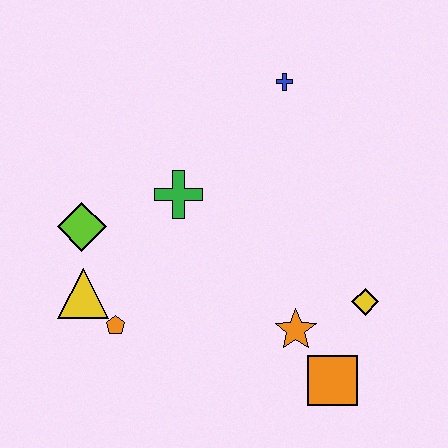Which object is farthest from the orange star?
The blue cross is farthest from the orange star.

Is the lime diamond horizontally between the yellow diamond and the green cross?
No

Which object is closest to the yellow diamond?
The orange star is closest to the yellow diamond.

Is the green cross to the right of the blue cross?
No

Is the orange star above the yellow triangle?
No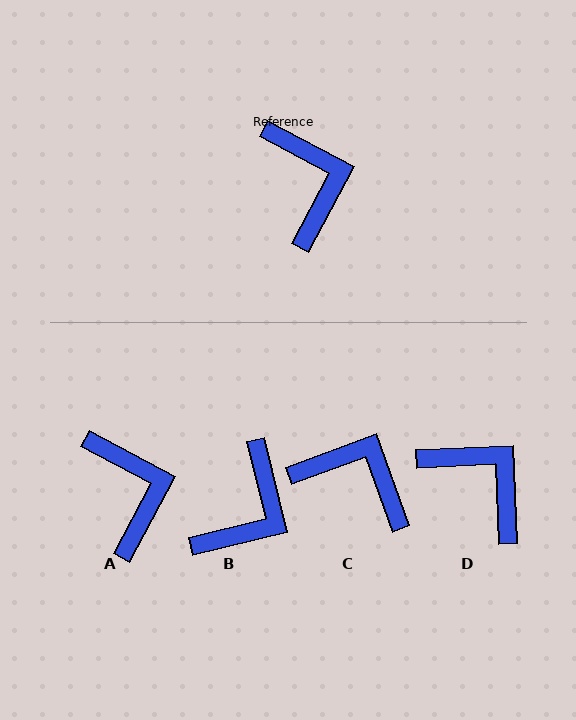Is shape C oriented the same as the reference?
No, it is off by about 48 degrees.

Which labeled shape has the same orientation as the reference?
A.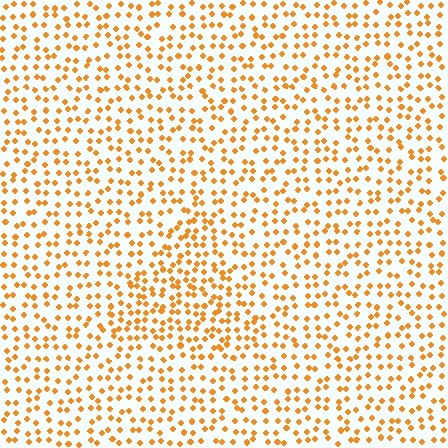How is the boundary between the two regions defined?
The boundary is defined by a change in element density (approximately 1.5x ratio). All elements are the same color, size, and shape.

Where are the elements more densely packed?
The elements are more densely packed inside the triangle boundary.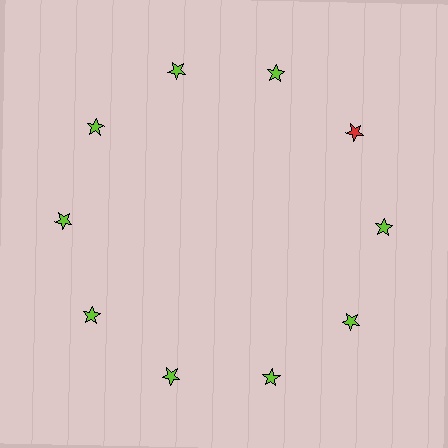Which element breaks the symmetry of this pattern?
The red star at roughly the 2 o'clock position breaks the symmetry. All other shapes are lime stars.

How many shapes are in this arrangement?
There are 10 shapes arranged in a ring pattern.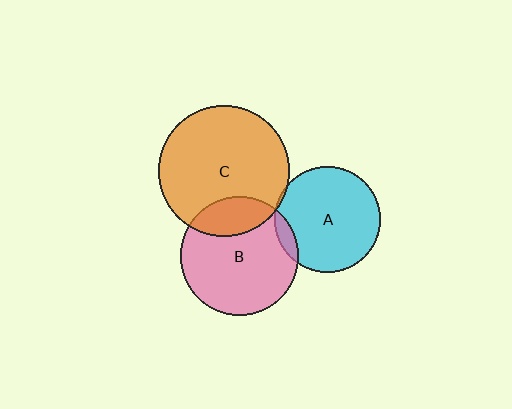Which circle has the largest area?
Circle C (orange).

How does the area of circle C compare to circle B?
Approximately 1.2 times.